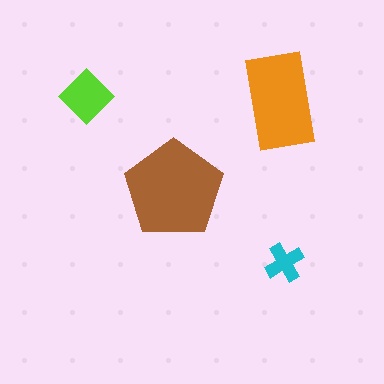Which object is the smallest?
The cyan cross.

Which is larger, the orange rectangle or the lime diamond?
The orange rectangle.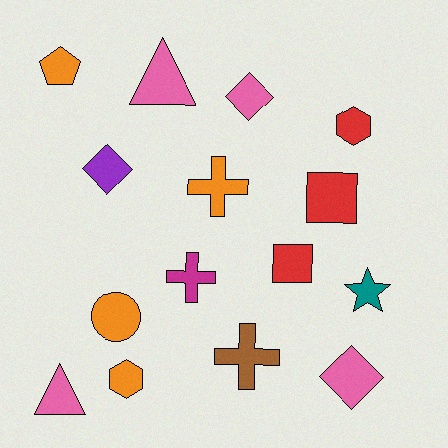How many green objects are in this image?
There are no green objects.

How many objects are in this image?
There are 15 objects.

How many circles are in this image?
There is 1 circle.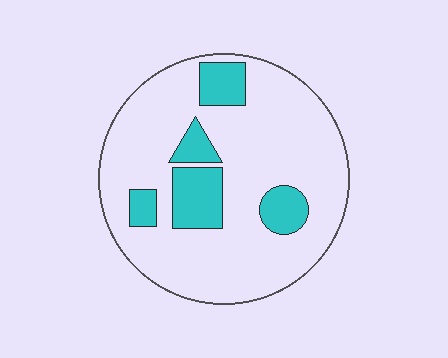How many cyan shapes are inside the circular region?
5.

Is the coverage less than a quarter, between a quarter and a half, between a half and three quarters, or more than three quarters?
Less than a quarter.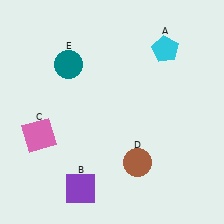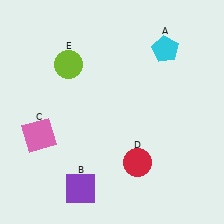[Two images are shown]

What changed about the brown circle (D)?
In Image 1, D is brown. In Image 2, it changed to red.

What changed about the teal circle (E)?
In Image 1, E is teal. In Image 2, it changed to lime.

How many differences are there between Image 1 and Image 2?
There are 2 differences between the two images.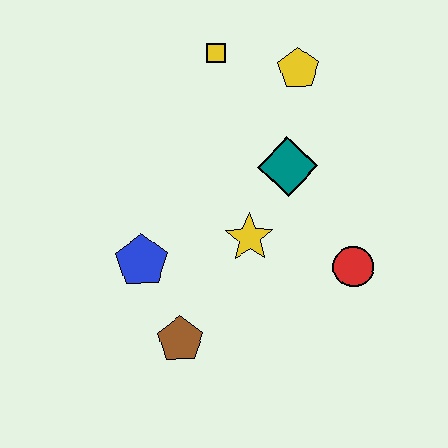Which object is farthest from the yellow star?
The yellow square is farthest from the yellow star.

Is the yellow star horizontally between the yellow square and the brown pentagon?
No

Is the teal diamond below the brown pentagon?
No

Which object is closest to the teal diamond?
The yellow star is closest to the teal diamond.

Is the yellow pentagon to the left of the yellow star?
No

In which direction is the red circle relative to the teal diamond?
The red circle is below the teal diamond.